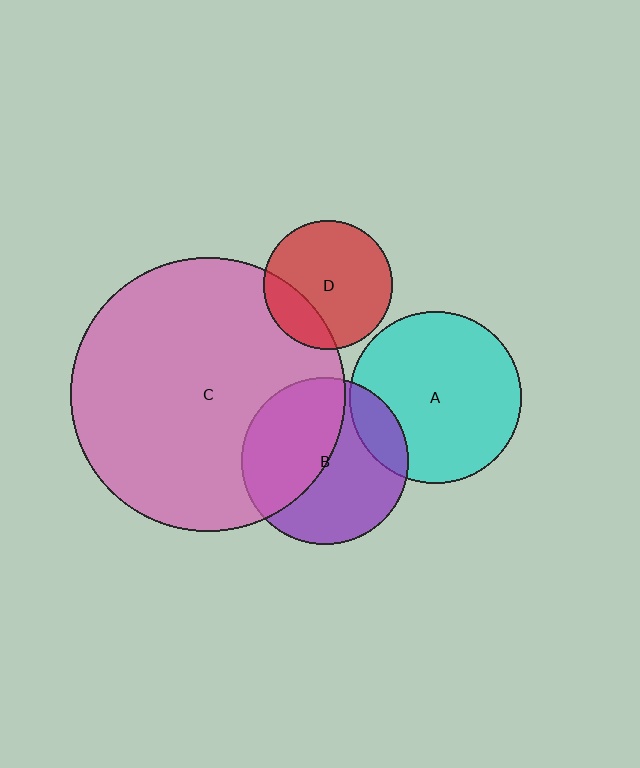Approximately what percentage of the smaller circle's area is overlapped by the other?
Approximately 15%.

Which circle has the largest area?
Circle C (pink).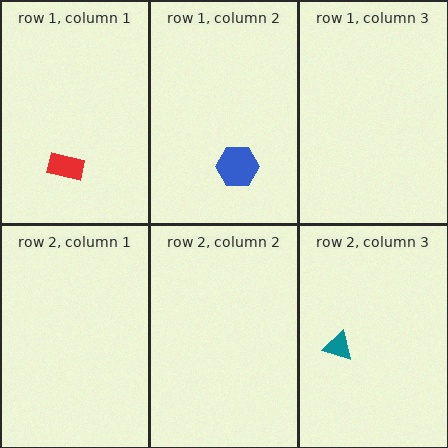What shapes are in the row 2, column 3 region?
The teal triangle.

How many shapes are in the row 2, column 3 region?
1.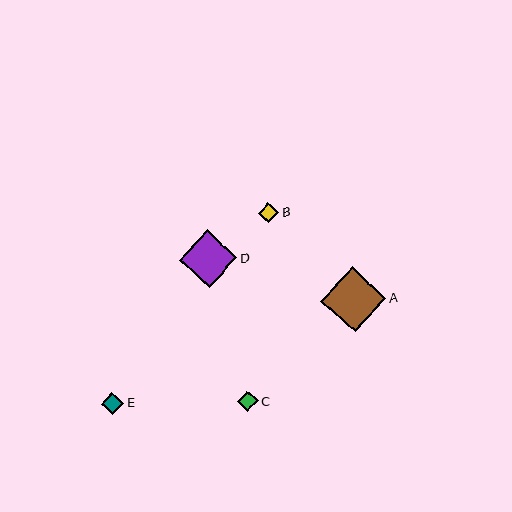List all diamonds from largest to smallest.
From largest to smallest: A, D, E, C, B.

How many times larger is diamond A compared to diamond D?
Diamond A is approximately 1.1 times the size of diamond D.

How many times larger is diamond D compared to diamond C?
Diamond D is approximately 2.8 times the size of diamond C.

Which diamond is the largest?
Diamond A is the largest with a size of approximately 65 pixels.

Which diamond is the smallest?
Diamond B is the smallest with a size of approximately 20 pixels.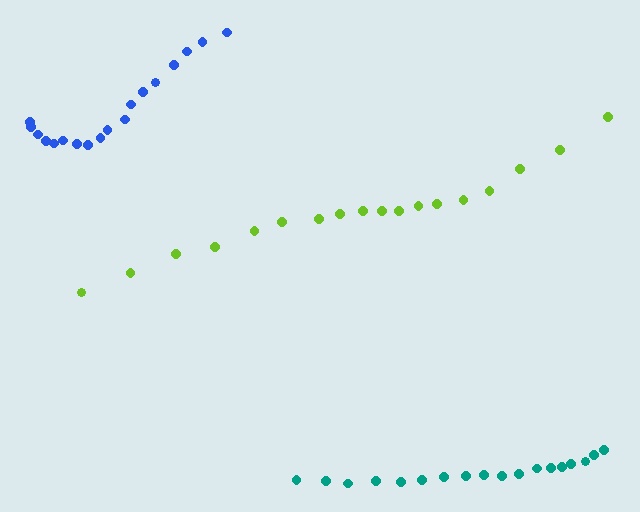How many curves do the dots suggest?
There are 3 distinct paths.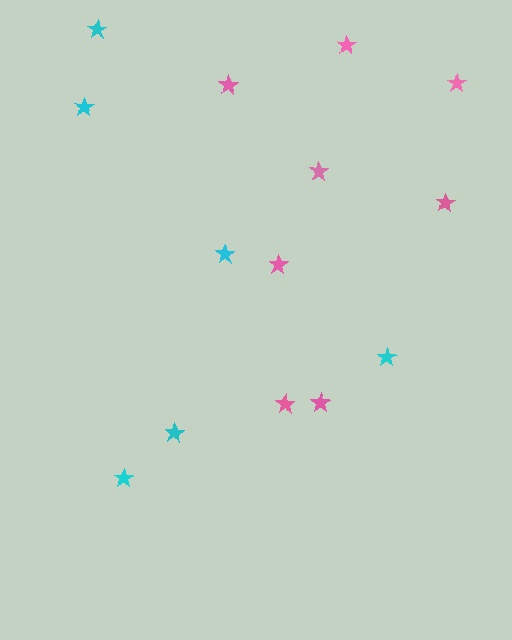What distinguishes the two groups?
There are 2 groups: one group of pink stars (8) and one group of cyan stars (6).